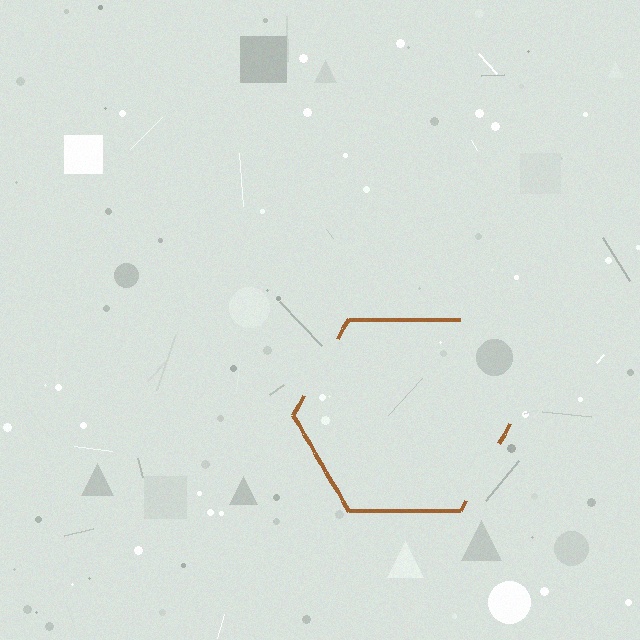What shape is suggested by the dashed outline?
The dashed outline suggests a hexagon.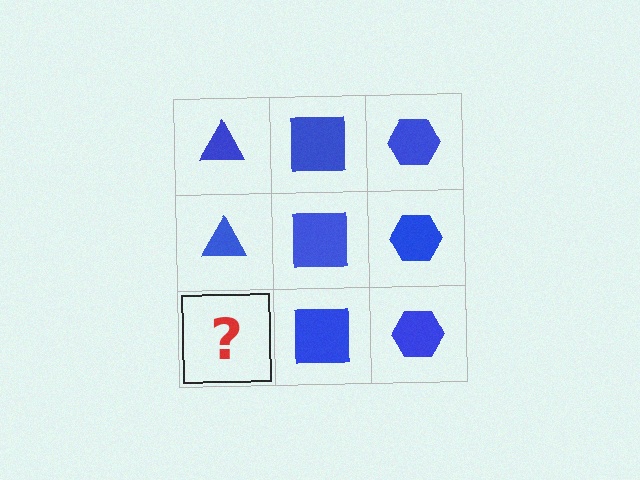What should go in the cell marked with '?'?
The missing cell should contain a blue triangle.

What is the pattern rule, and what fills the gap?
The rule is that each column has a consistent shape. The gap should be filled with a blue triangle.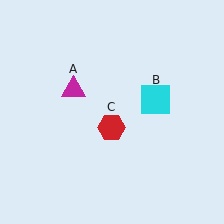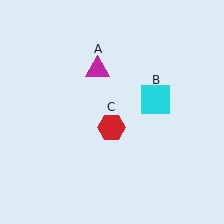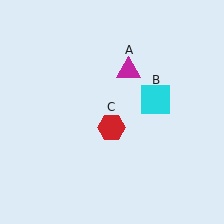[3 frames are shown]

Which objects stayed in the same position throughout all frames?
Cyan square (object B) and red hexagon (object C) remained stationary.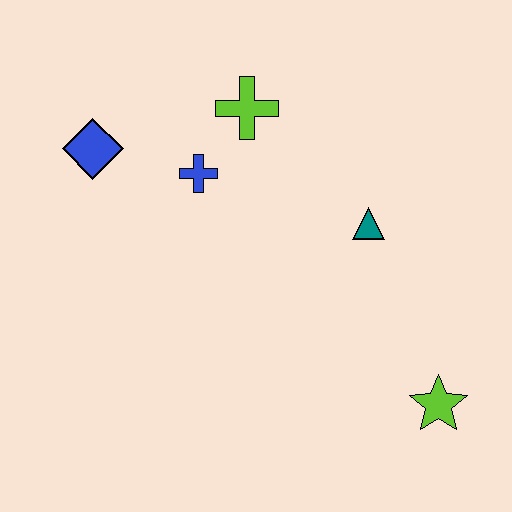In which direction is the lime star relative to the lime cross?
The lime star is below the lime cross.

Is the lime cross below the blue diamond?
No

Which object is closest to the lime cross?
The blue cross is closest to the lime cross.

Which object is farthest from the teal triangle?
The blue diamond is farthest from the teal triangle.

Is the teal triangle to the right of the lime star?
No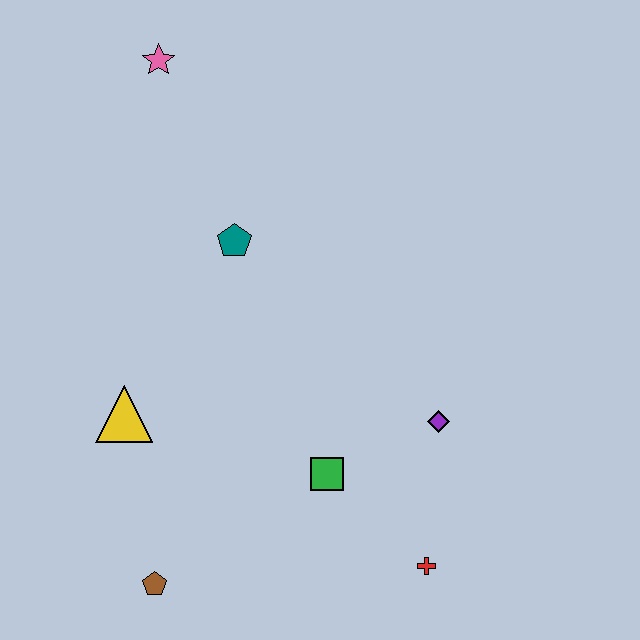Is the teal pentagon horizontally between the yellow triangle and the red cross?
Yes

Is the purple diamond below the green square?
No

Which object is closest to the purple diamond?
The green square is closest to the purple diamond.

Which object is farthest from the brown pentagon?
The pink star is farthest from the brown pentagon.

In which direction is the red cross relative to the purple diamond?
The red cross is below the purple diamond.